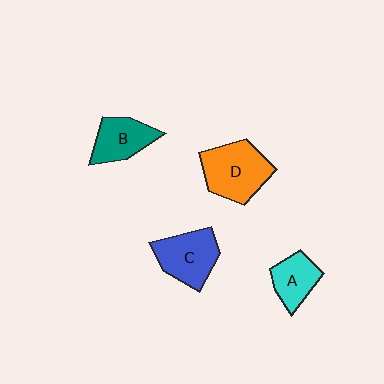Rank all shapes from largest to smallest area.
From largest to smallest: D (orange), C (blue), B (teal), A (cyan).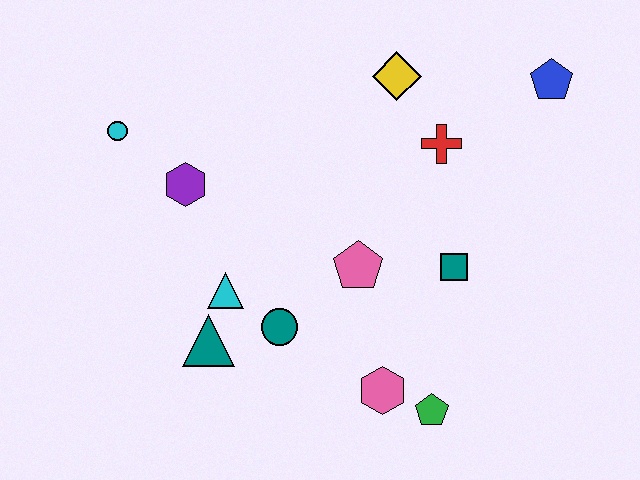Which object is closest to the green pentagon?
The pink hexagon is closest to the green pentagon.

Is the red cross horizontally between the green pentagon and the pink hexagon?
No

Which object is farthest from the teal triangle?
The blue pentagon is farthest from the teal triangle.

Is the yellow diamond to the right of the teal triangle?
Yes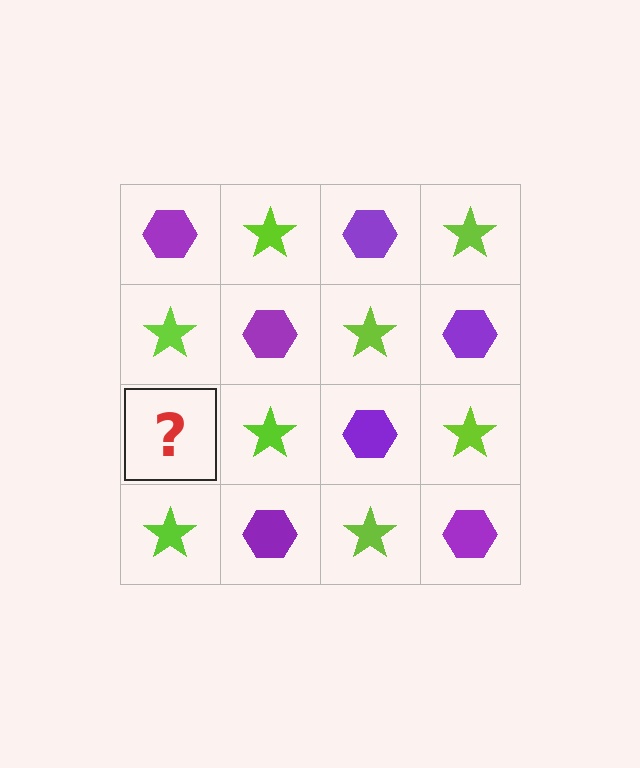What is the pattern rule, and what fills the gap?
The rule is that it alternates purple hexagon and lime star in a checkerboard pattern. The gap should be filled with a purple hexagon.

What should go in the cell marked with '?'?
The missing cell should contain a purple hexagon.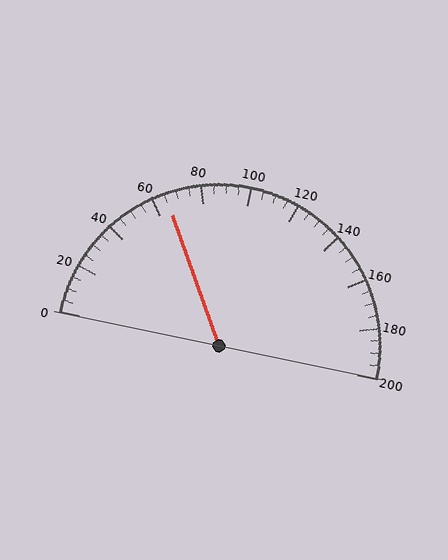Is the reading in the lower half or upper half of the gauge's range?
The reading is in the lower half of the range (0 to 200).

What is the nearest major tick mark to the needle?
The nearest major tick mark is 60.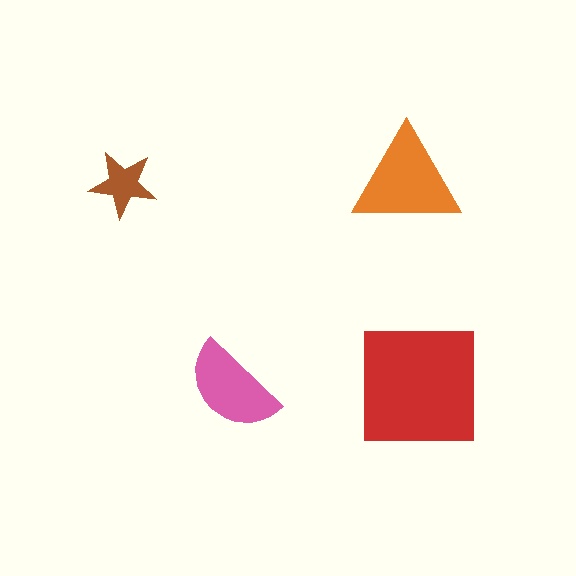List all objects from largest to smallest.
The red square, the orange triangle, the pink semicircle, the brown star.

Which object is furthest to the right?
The red square is rightmost.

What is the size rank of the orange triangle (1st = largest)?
2nd.